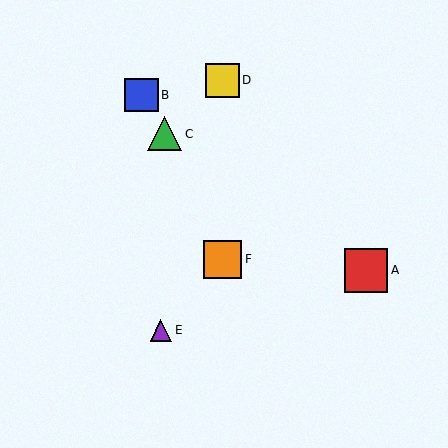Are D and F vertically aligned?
Yes, both are at x≈222.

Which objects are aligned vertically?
Objects D, F are aligned vertically.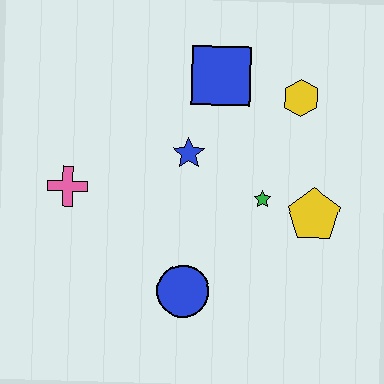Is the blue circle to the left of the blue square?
Yes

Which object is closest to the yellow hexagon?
The blue square is closest to the yellow hexagon.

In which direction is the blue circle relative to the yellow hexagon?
The blue circle is below the yellow hexagon.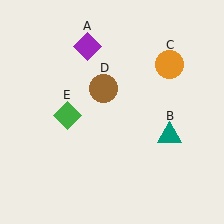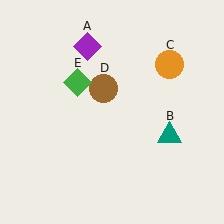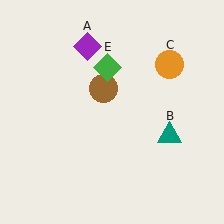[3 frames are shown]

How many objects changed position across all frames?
1 object changed position: green diamond (object E).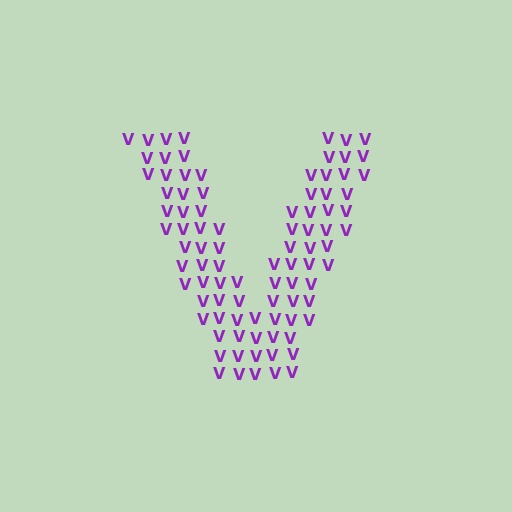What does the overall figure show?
The overall figure shows the letter V.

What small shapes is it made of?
It is made of small letter V's.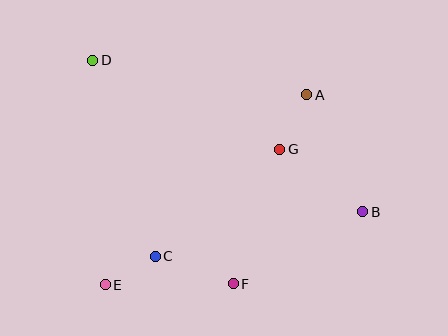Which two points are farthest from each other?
Points B and D are farthest from each other.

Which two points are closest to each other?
Points C and E are closest to each other.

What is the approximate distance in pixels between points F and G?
The distance between F and G is approximately 142 pixels.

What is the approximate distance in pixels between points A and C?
The distance between A and C is approximately 222 pixels.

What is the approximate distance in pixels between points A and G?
The distance between A and G is approximately 61 pixels.